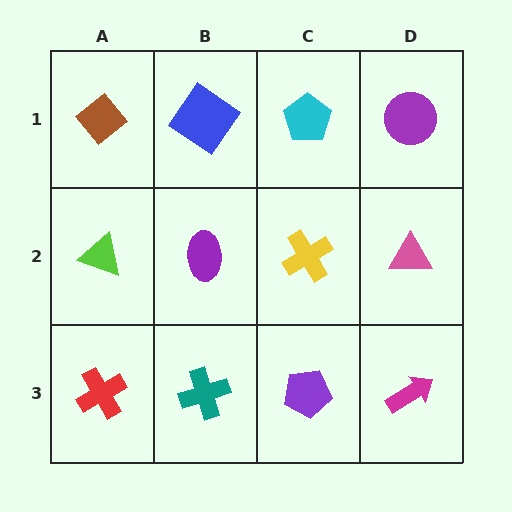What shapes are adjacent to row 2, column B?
A blue diamond (row 1, column B), a teal cross (row 3, column B), a lime triangle (row 2, column A), a yellow cross (row 2, column C).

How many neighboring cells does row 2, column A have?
3.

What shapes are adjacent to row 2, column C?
A cyan pentagon (row 1, column C), a purple pentagon (row 3, column C), a purple ellipse (row 2, column B), a pink triangle (row 2, column D).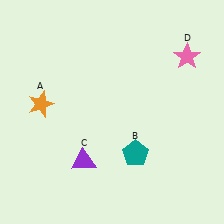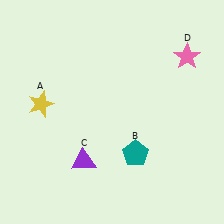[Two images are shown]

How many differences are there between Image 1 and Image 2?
There is 1 difference between the two images.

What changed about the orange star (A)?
In Image 1, A is orange. In Image 2, it changed to yellow.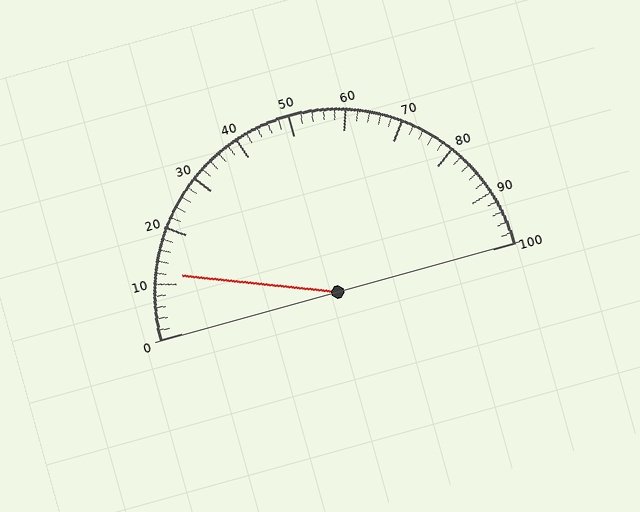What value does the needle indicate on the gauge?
The needle indicates approximately 12.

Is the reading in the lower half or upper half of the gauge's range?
The reading is in the lower half of the range (0 to 100).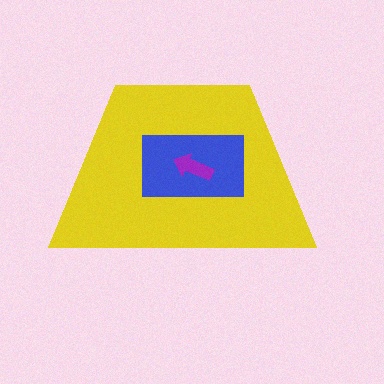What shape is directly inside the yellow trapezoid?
The blue rectangle.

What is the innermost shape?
The purple arrow.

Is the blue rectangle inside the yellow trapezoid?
Yes.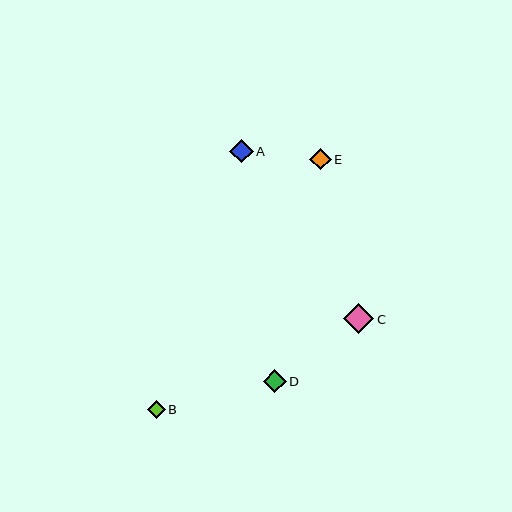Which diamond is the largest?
Diamond C is the largest with a size of approximately 30 pixels.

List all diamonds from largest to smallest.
From largest to smallest: C, A, D, E, B.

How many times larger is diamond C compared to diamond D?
Diamond C is approximately 1.3 times the size of diamond D.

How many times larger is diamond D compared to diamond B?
Diamond D is approximately 1.3 times the size of diamond B.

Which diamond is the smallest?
Diamond B is the smallest with a size of approximately 18 pixels.